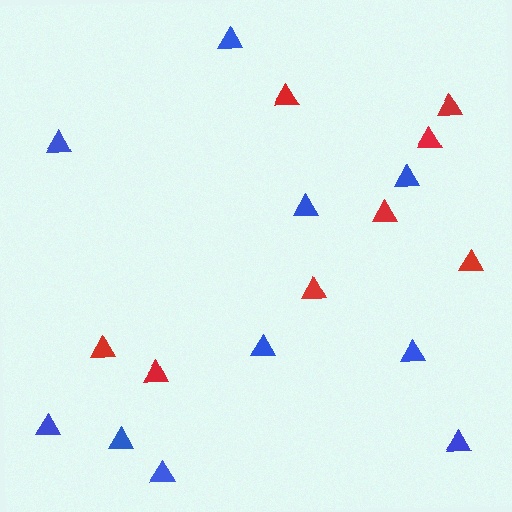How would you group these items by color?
There are 2 groups: one group of red triangles (8) and one group of blue triangles (10).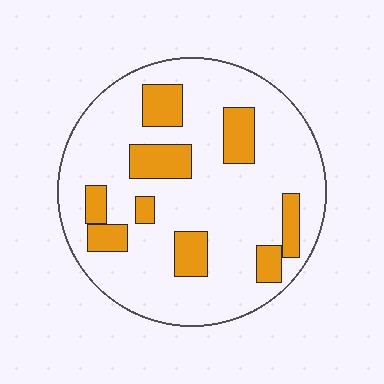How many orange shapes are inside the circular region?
9.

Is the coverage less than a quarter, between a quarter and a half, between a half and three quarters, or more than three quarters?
Less than a quarter.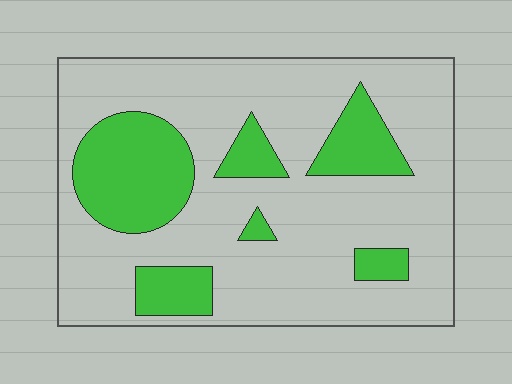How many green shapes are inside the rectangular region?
6.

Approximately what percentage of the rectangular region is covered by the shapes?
Approximately 25%.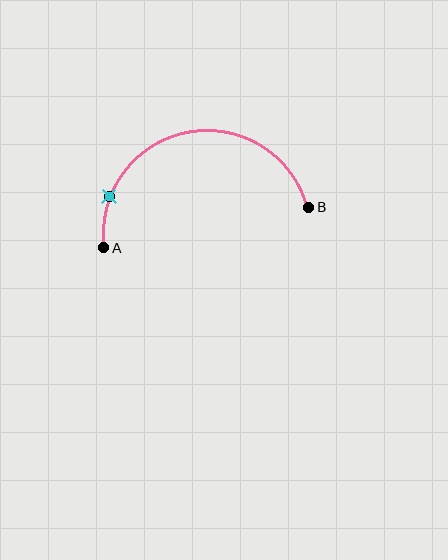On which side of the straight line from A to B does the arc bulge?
The arc bulges above the straight line connecting A and B.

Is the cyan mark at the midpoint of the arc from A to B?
No. The cyan mark lies on the arc but is closer to endpoint A. The arc midpoint would be at the point on the curve equidistant along the arc from both A and B.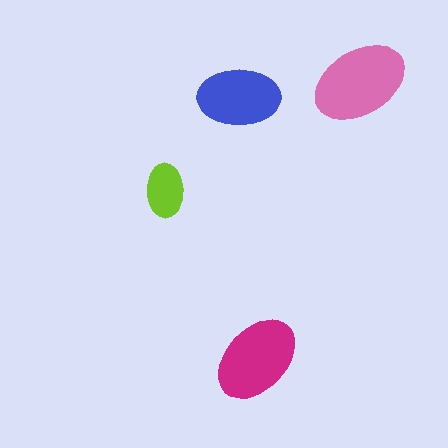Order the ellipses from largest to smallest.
the pink one, the magenta one, the blue one, the lime one.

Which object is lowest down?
The magenta ellipse is bottommost.